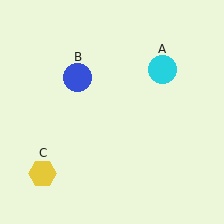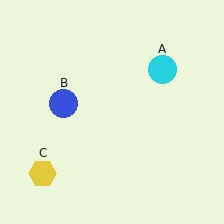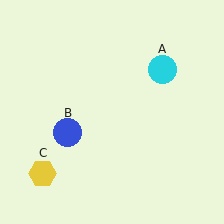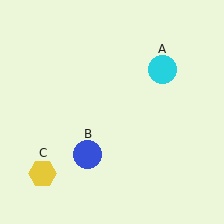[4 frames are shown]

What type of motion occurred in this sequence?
The blue circle (object B) rotated counterclockwise around the center of the scene.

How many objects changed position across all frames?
1 object changed position: blue circle (object B).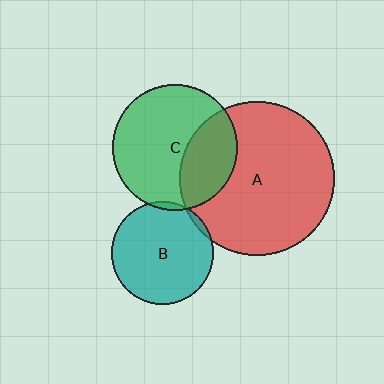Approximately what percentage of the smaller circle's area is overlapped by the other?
Approximately 5%.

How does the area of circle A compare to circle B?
Approximately 2.3 times.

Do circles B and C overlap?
Yes.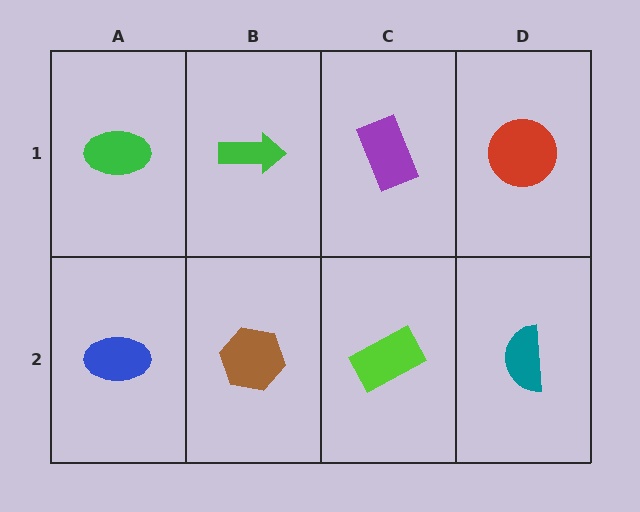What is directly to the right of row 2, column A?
A brown hexagon.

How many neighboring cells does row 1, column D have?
2.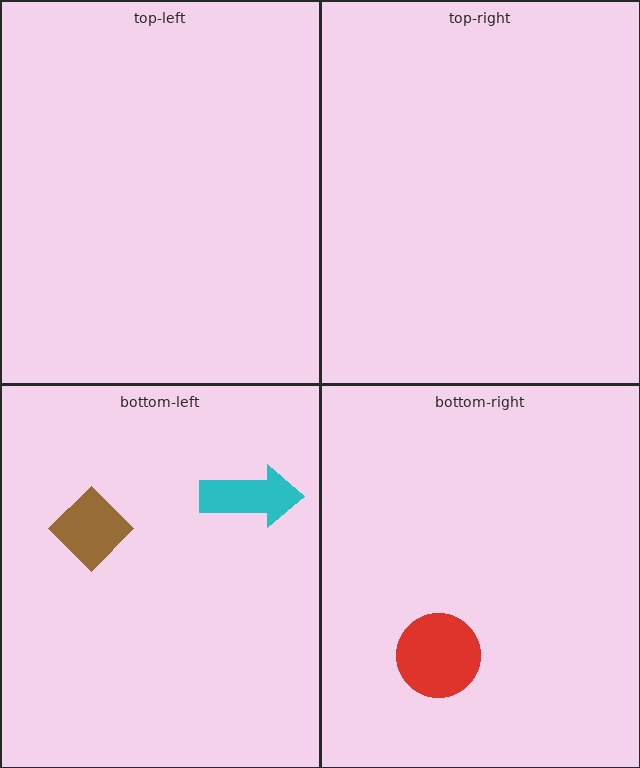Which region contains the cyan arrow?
The bottom-left region.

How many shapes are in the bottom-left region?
2.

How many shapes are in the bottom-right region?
1.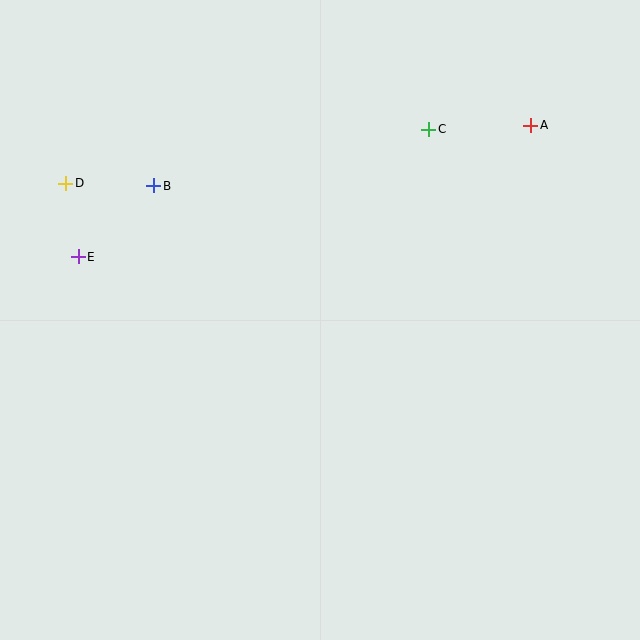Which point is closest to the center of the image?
Point B at (154, 186) is closest to the center.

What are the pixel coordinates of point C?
Point C is at (429, 129).